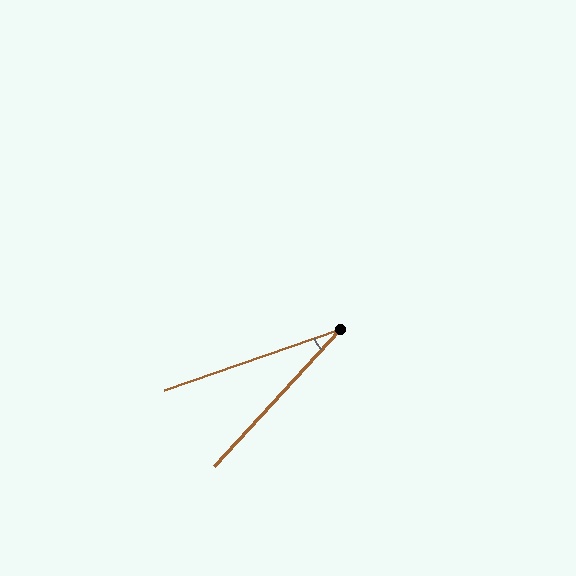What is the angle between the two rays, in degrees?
Approximately 28 degrees.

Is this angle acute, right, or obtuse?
It is acute.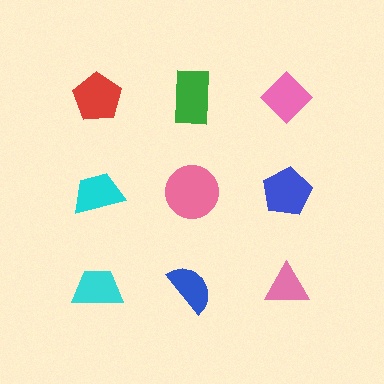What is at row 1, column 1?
A red pentagon.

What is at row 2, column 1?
A cyan trapezoid.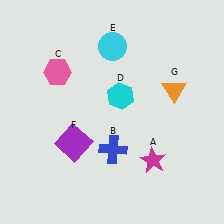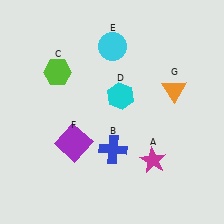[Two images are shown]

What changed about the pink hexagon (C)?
In Image 1, C is pink. In Image 2, it changed to lime.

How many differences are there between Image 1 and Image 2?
There is 1 difference between the two images.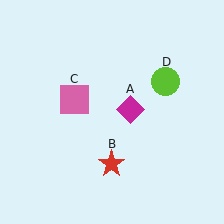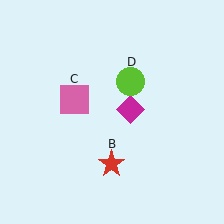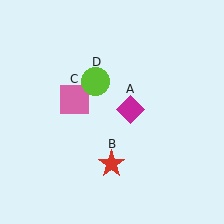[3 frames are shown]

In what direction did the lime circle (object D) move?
The lime circle (object D) moved left.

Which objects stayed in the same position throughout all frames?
Magenta diamond (object A) and red star (object B) and pink square (object C) remained stationary.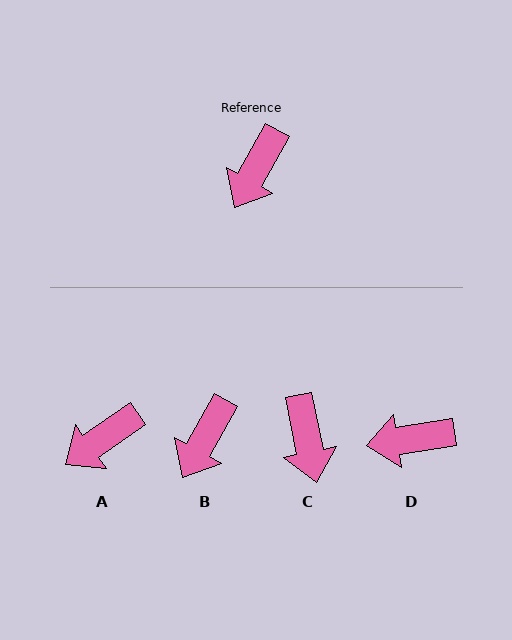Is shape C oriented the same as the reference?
No, it is off by about 40 degrees.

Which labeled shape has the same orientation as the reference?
B.